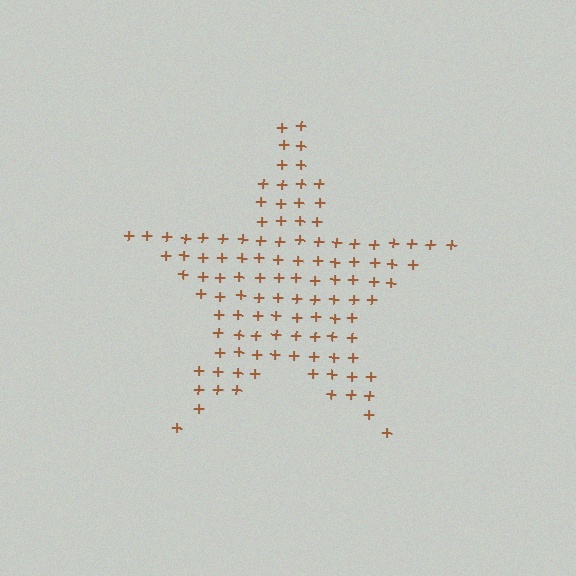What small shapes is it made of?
It is made of small plus signs.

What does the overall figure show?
The overall figure shows a star.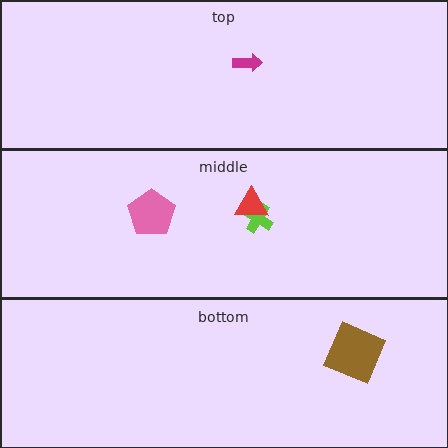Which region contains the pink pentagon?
The middle region.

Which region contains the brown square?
The bottom region.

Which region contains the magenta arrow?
The top region.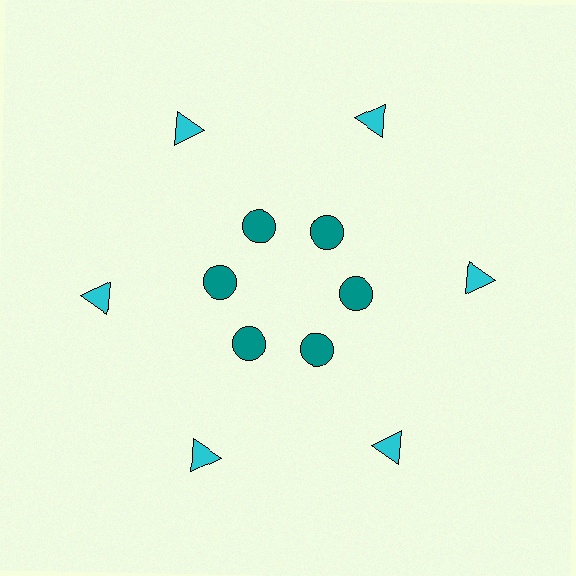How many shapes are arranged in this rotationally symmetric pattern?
There are 12 shapes, arranged in 6 groups of 2.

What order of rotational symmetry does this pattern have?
This pattern has 6-fold rotational symmetry.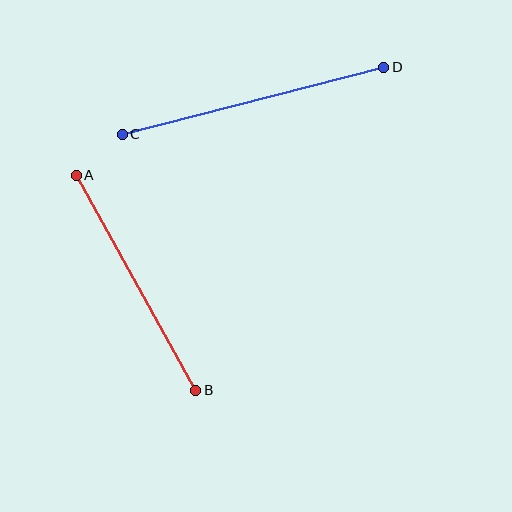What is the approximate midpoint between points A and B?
The midpoint is at approximately (136, 283) pixels.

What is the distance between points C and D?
The distance is approximately 270 pixels.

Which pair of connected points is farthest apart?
Points C and D are farthest apart.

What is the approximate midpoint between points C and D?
The midpoint is at approximately (253, 101) pixels.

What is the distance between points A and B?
The distance is approximately 246 pixels.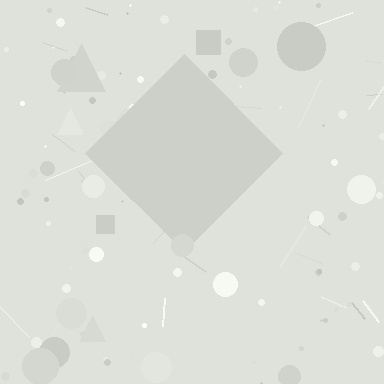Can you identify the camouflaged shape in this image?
The camouflaged shape is a diamond.